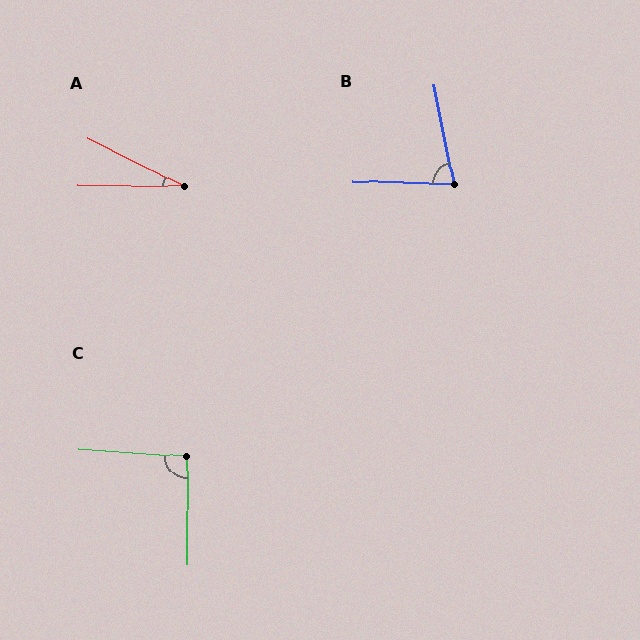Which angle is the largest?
C, at approximately 94 degrees.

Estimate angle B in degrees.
Approximately 77 degrees.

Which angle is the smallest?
A, at approximately 26 degrees.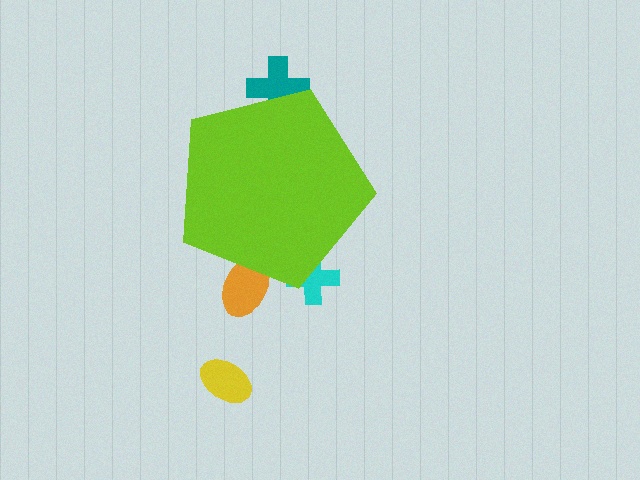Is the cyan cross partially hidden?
Yes, the cyan cross is partially hidden behind the lime pentagon.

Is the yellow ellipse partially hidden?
No, the yellow ellipse is fully visible.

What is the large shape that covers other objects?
A lime pentagon.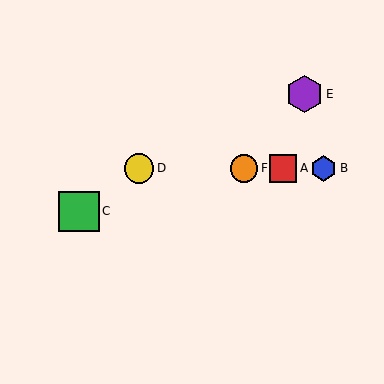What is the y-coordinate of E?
Object E is at y≈94.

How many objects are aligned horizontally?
4 objects (A, B, D, F) are aligned horizontally.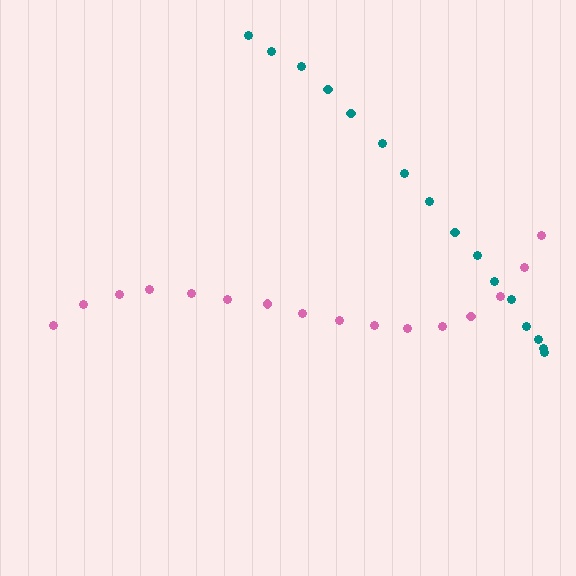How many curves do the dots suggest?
There are 2 distinct paths.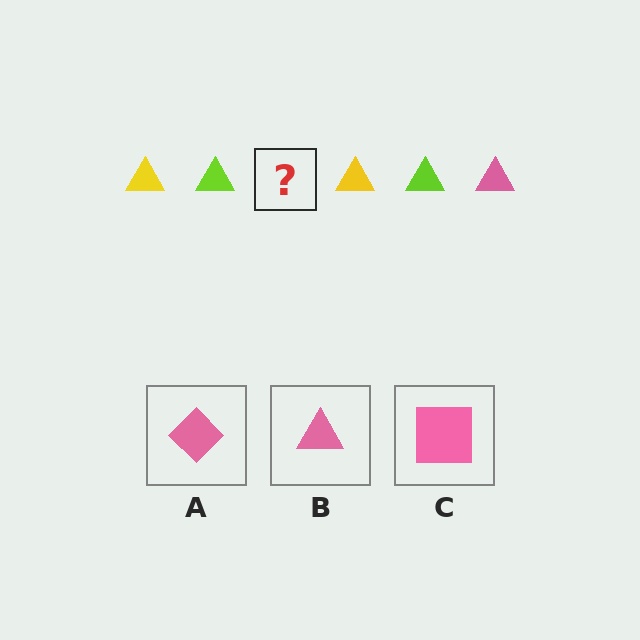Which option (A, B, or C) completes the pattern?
B.